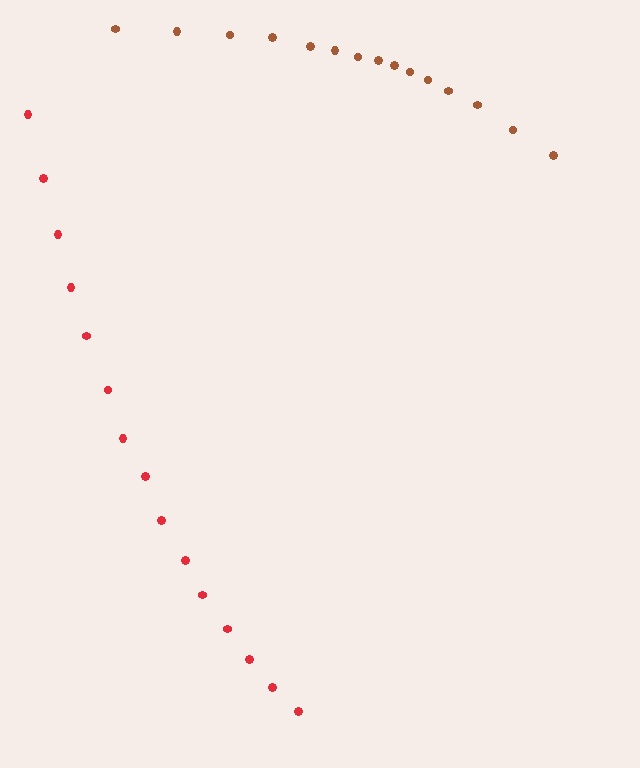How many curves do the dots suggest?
There are 2 distinct paths.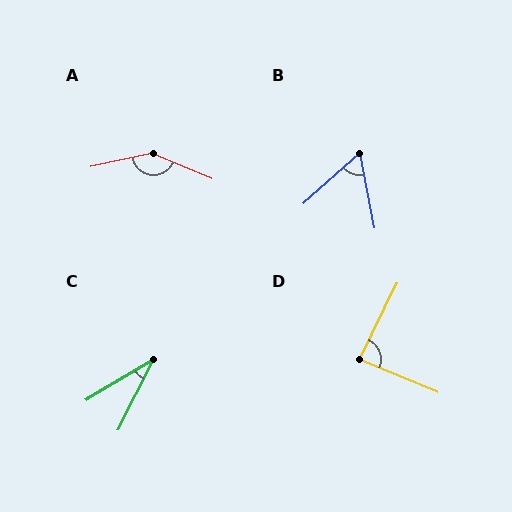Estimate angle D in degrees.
Approximately 87 degrees.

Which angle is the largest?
A, at approximately 145 degrees.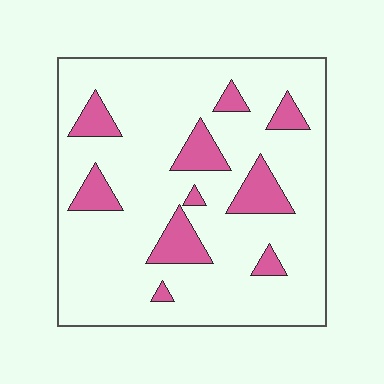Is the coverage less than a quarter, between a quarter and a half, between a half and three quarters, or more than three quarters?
Less than a quarter.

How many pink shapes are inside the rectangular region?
10.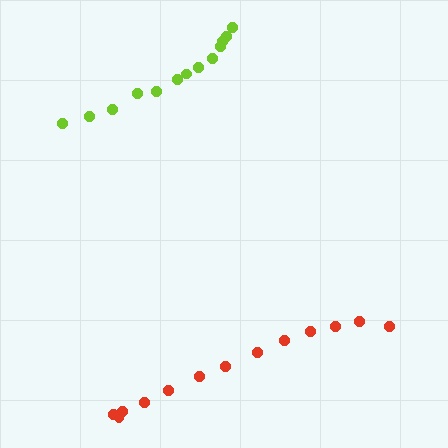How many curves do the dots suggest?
There are 2 distinct paths.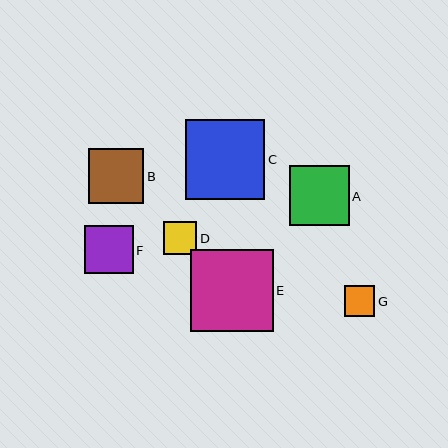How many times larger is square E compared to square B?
Square E is approximately 1.5 times the size of square B.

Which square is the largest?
Square E is the largest with a size of approximately 82 pixels.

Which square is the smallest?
Square G is the smallest with a size of approximately 30 pixels.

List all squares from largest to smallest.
From largest to smallest: E, C, A, B, F, D, G.